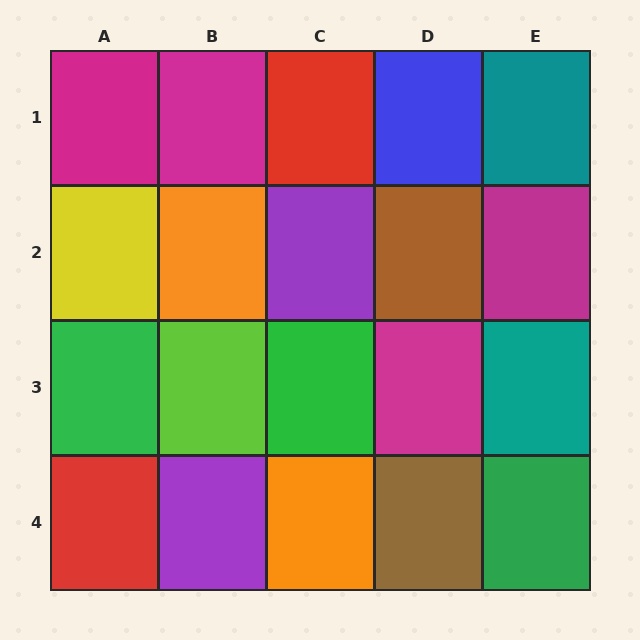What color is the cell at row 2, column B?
Orange.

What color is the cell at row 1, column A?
Magenta.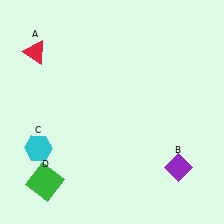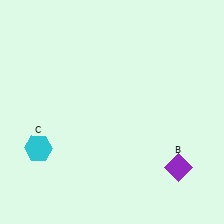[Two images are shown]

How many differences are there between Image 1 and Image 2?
There are 2 differences between the two images.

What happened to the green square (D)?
The green square (D) was removed in Image 2. It was in the bottom-left area of Image 1.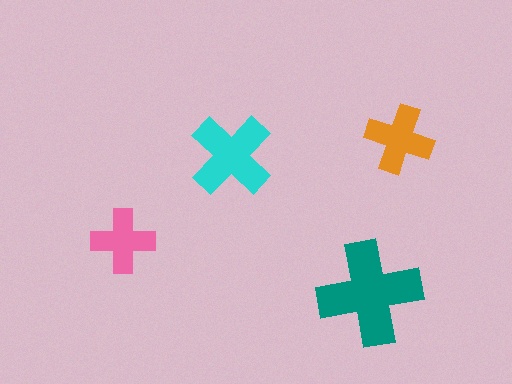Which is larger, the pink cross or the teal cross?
The teal one.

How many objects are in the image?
There are 4 objects in the image.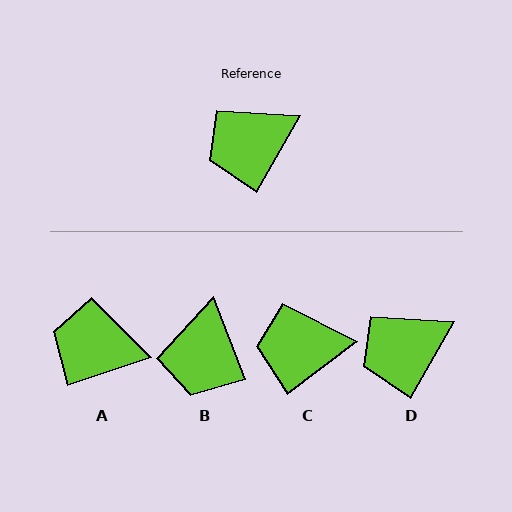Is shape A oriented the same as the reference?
No, it is off by about 41 degrees.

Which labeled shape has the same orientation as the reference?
D.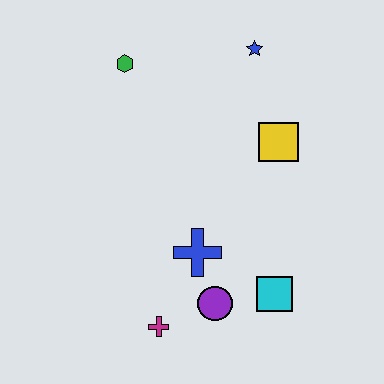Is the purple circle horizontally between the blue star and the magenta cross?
Yes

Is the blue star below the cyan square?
No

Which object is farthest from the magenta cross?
The blue star is farthest from the magenta cross.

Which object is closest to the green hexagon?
The blue star is closest to the green hexagon.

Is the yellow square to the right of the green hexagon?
Yes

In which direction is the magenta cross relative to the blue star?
The magenta cross is below the blue star.